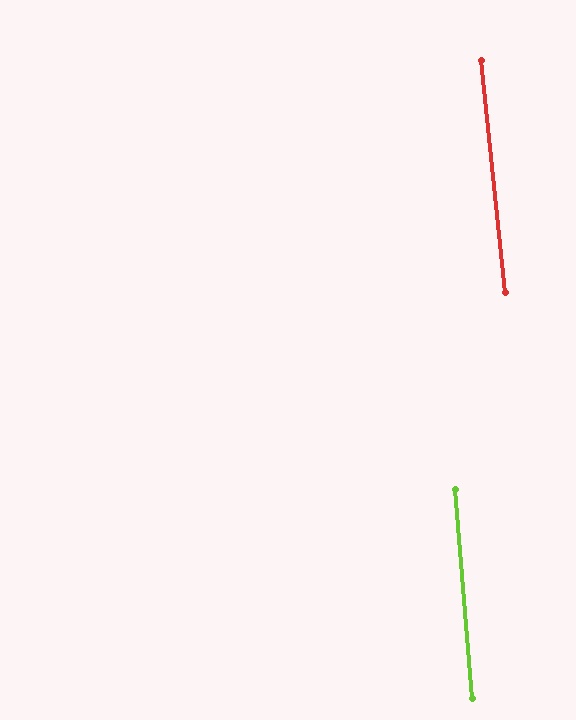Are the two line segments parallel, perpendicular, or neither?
Parallel — their directions differ by only 1.1°.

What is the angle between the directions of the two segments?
Approximately 1 degree.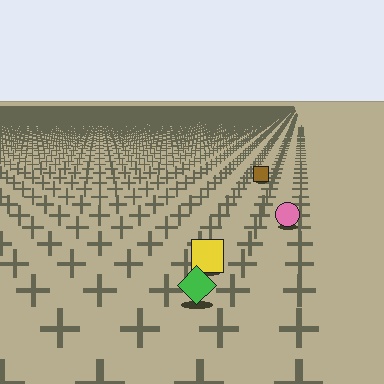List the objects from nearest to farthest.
From nearest to farthest: the green diamond, the yellow square, the pink circle, the brown square.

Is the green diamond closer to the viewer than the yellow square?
Yes. The green diamond is closer — you can tell from the texture gradient: the ground texture is coarser near it.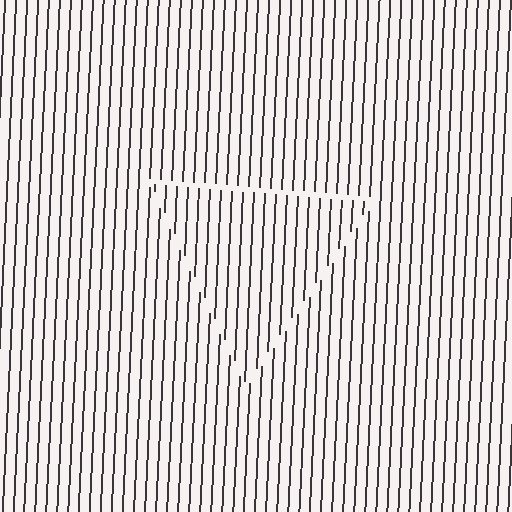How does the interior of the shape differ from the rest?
The interior of the shape contains the same grating, shifted by half a period — the contour is defined by the phase discontinuity where line-ends from the inner and outer gratings abut.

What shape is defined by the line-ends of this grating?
An illusory triangle. The interior of the shape contains the same grating, shifted by half a period — the contour is defined by the phase discontinuity where line-ends from the inner and outer gratings abut.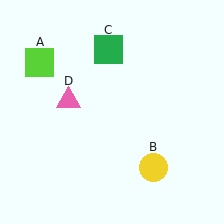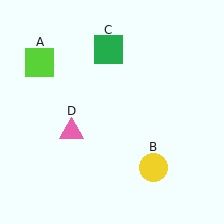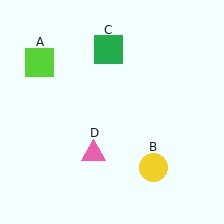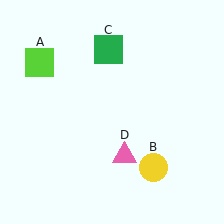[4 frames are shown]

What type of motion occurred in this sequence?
The pink triangle (object D) rotated counterclockwise around the center of the scene.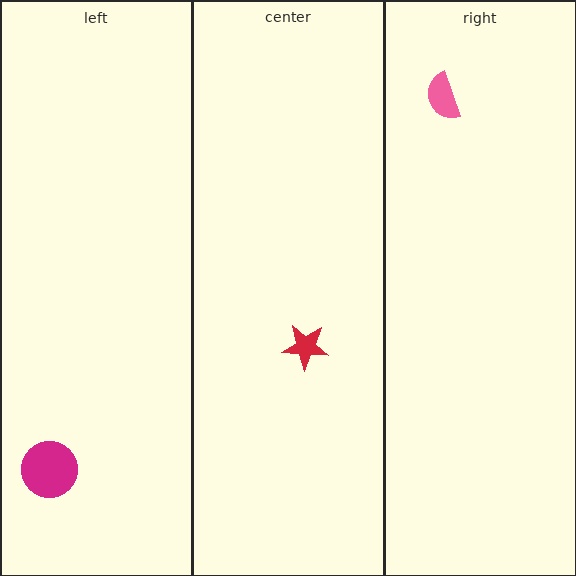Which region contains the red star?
The center region.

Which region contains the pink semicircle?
The right region.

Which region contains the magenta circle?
The left region.